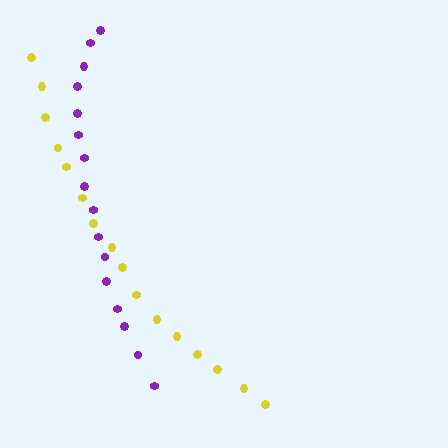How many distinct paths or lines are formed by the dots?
There are 2 distinct paths.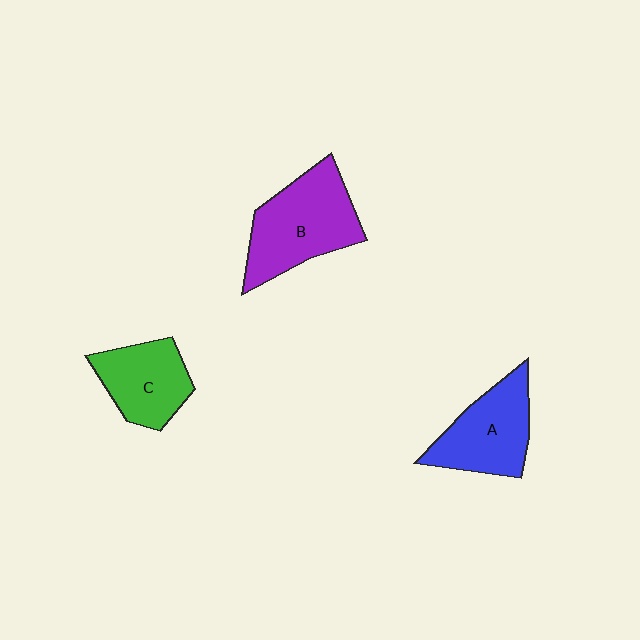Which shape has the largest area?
Shape B (purple).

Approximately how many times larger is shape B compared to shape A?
Approximately 1.2 times.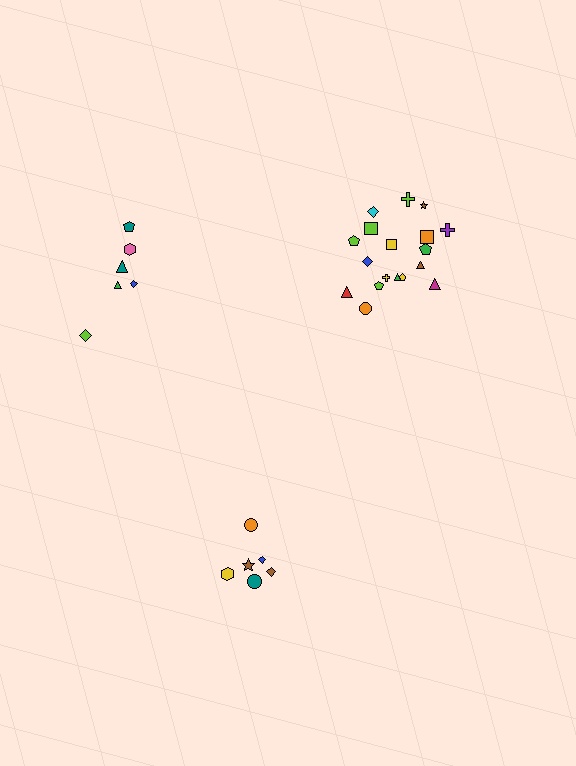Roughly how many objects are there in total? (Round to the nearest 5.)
Roughly 30 objects in total.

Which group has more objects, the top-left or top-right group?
The top-right group.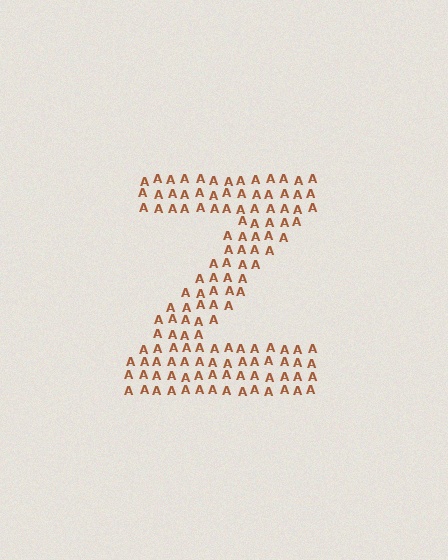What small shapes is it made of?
It is made of small letter A's.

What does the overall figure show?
The overall figure shows the letter Z.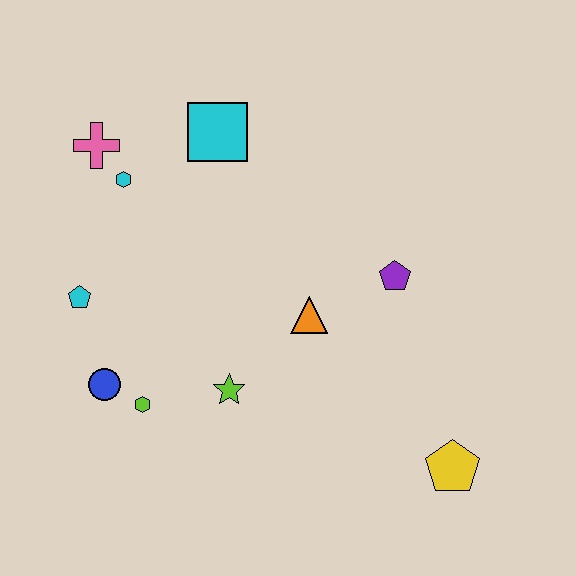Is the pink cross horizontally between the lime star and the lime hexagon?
No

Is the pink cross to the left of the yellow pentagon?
Yes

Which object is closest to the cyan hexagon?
The pink cross is closest to the cyan hexagon.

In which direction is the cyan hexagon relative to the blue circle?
The cyan hexagon is above the blue circle.